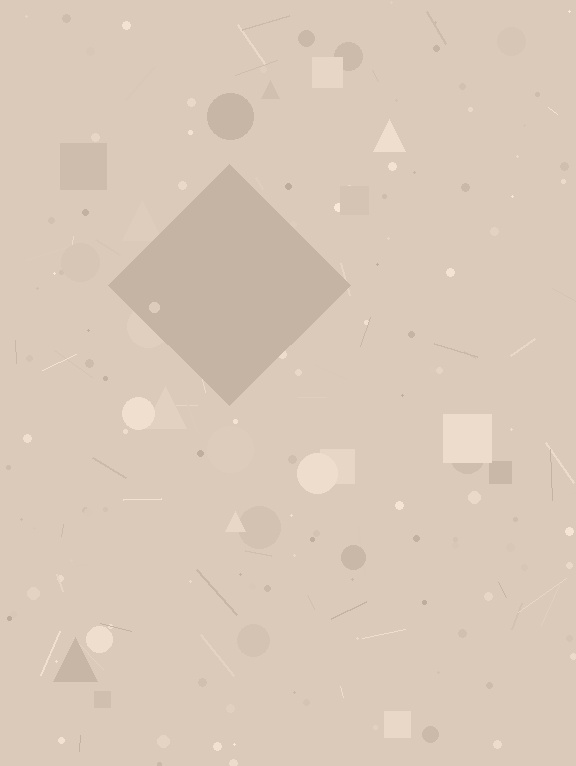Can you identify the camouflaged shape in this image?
The camouflaged shape is a diamond.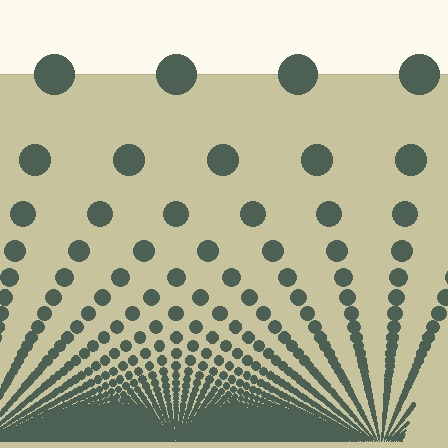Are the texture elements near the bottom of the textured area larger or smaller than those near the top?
Smaller. The gradient is inverted — elements near the bottom are smaller and denser.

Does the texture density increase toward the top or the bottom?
Density increases toward the bottom.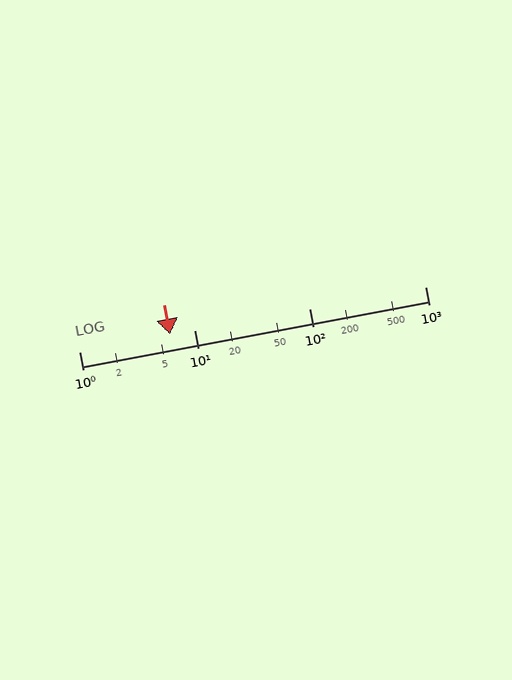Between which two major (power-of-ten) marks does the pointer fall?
The pointer is between 1 and 10.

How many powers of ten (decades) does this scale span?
The scale spans 3 decades, from 1 to 1000.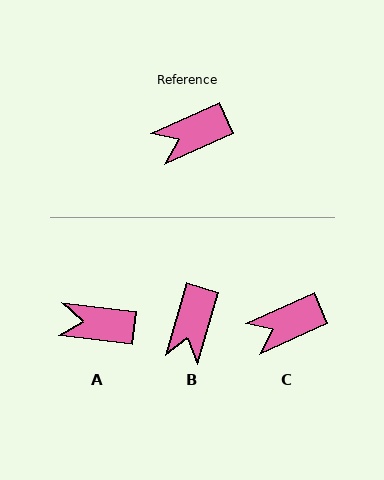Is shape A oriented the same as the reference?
No, it is off by about 31 degrees.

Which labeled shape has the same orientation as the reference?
C.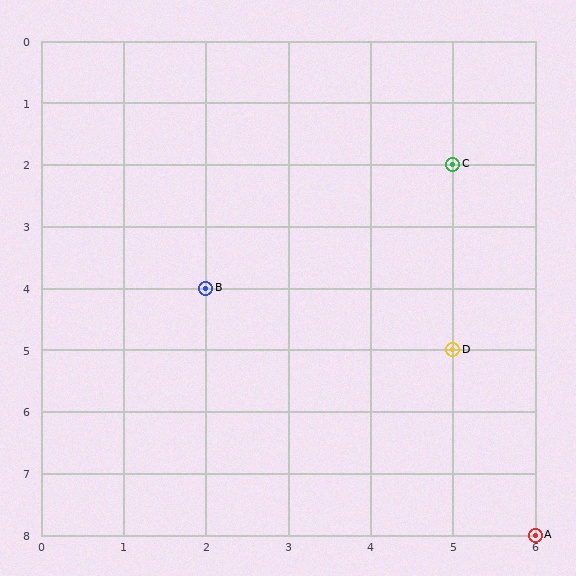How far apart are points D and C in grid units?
Points D and C are 3 rows apart.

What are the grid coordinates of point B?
Point B is at grid coordinates (2, 4).